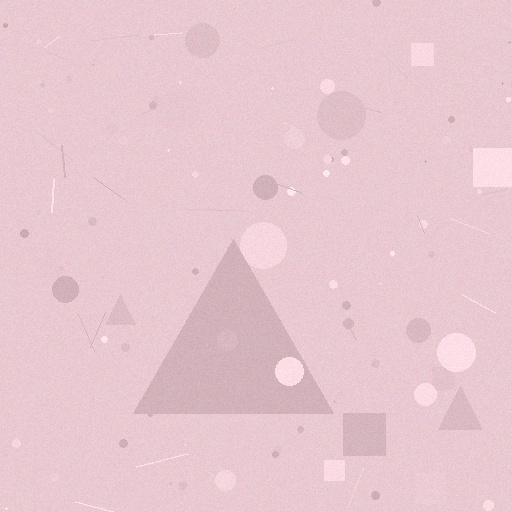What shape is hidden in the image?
A triangle is hidden in the image.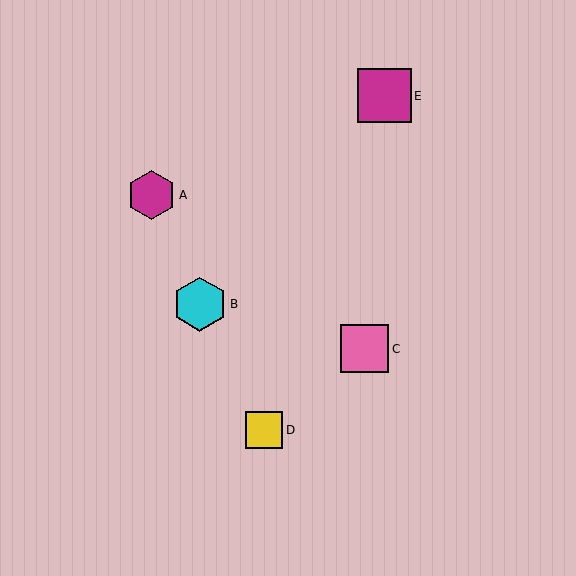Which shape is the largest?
The magenta square (labeled E) is the largest.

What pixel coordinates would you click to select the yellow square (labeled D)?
Click at (264, 430) to select the yellow square D.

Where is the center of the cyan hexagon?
The center of the cyan hexagon is at (200, 304).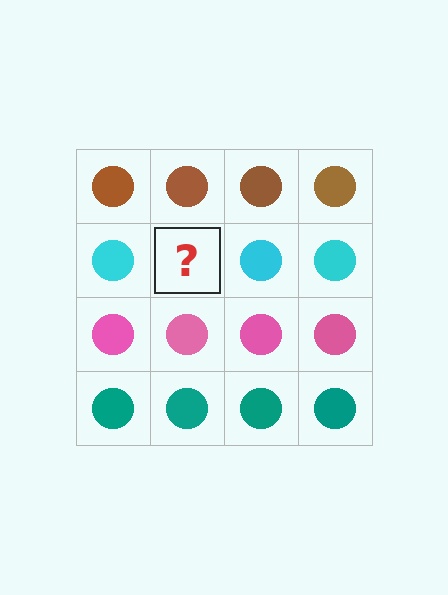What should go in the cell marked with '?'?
The missing cell should contain a cyan circle.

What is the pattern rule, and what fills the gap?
The rule is that each row has a consistent color. The gap should be filled with a cyan circle.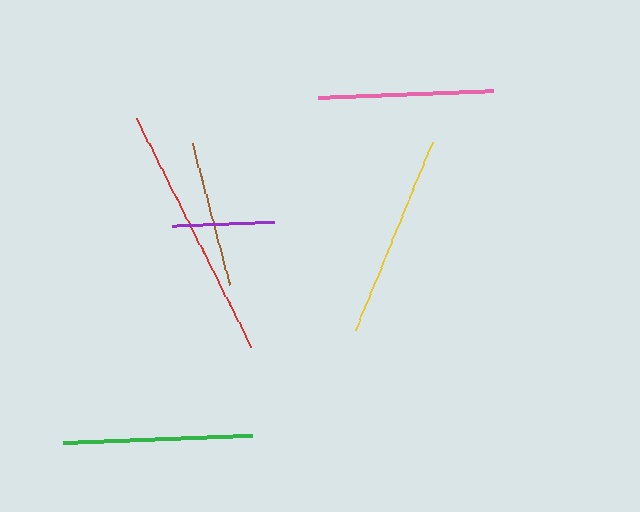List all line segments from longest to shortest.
From longest to shortest: red, yellow, green, pink, brown, purple.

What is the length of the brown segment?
The brown segment is approximately 146 pixels long.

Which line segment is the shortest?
The purple line is the shortest at approximately 102 pixels.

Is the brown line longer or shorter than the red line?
The red line is longer than the brown line.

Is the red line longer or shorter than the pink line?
The red line is longer than the pink line.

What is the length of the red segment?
The red segment is approximately 256 pixels long.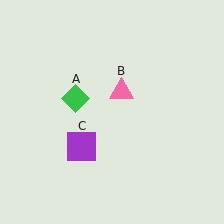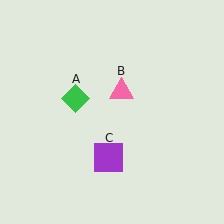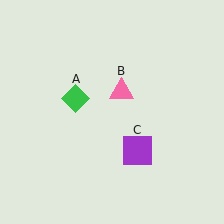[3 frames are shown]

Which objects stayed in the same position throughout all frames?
Green diamond (object A) and pink triangle (object B) remained stationary.